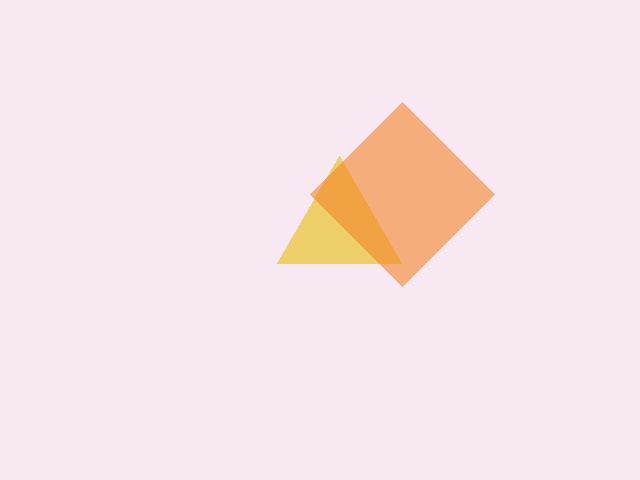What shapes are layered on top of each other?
The layered shapes are: a yellow triangle, an orange diamond.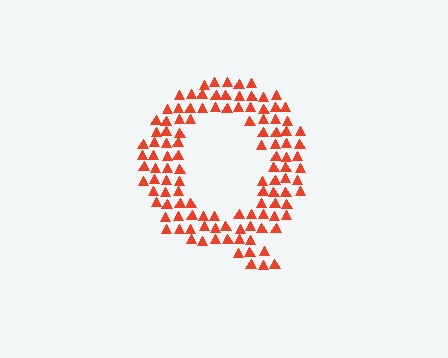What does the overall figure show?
The overall figure shows the letter Q.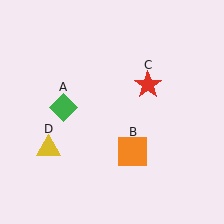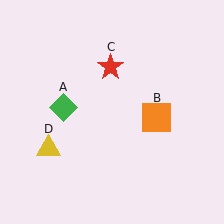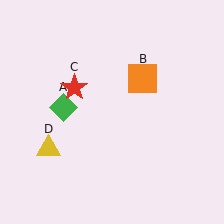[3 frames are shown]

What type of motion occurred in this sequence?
The orange square (object B), red star (object C) rotated counterclockwise around the center of the scene.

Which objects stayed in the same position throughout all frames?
Green diamond (object A) and yellow triangle (object D) remained stationary.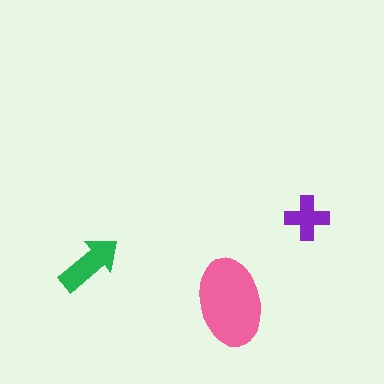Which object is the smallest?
The purple cross.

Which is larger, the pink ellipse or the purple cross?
The pink ellipse.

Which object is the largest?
The pink ellipse.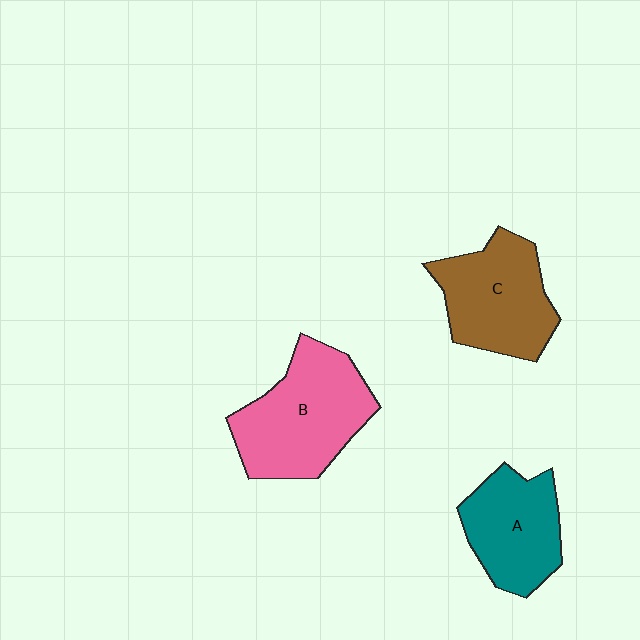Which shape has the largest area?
Shape B (pink).